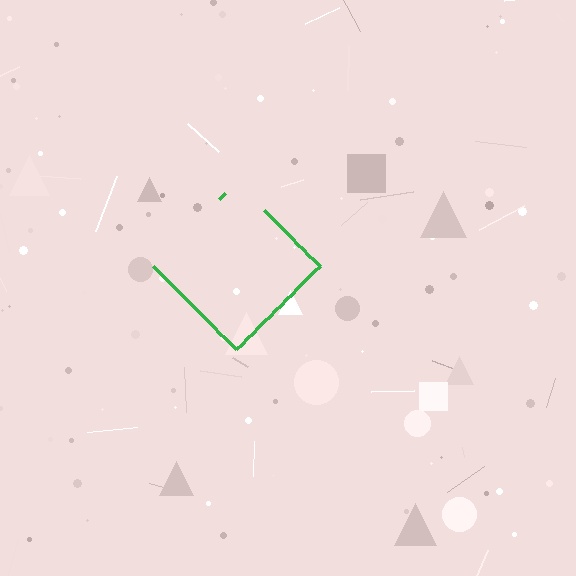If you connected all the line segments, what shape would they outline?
They would outline a diamond.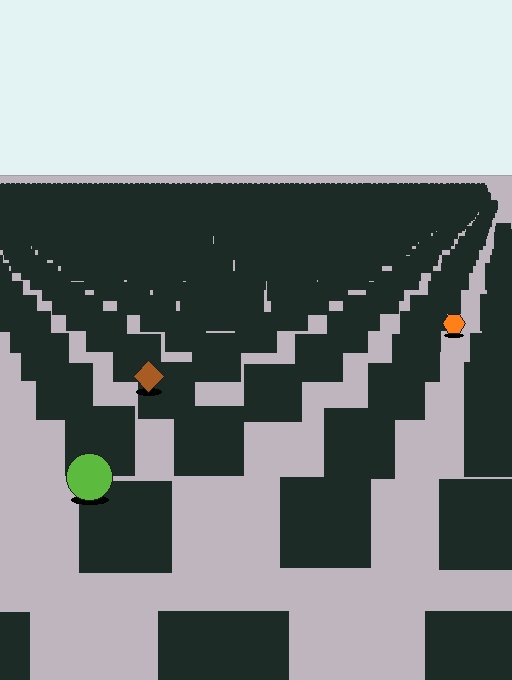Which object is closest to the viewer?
The lime circle is closest. The texture marks near it are larger and more spread out.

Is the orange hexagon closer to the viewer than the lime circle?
No. The lime circle is closer — you can tell from the texture gradient: the ground texture is coarser near it.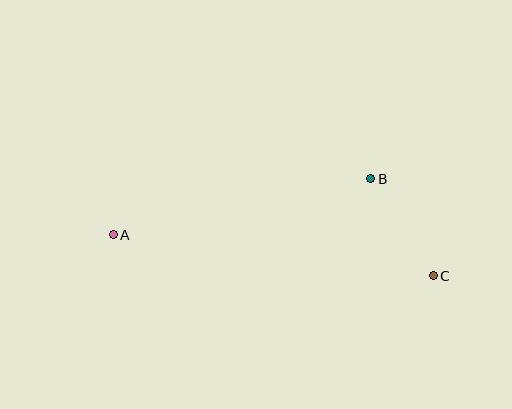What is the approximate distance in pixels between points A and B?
The distance between A and B is approximately 264 pixels.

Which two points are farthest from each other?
Points A and C are farthest from each other.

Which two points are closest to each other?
Points B and C are closest to each other.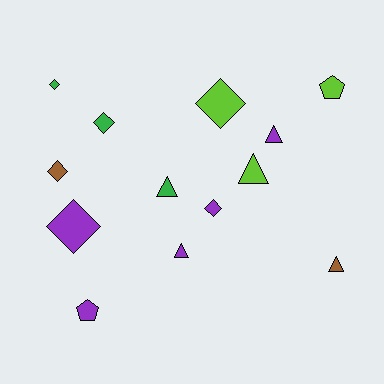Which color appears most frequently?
Purple, with 5 objects.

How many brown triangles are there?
There is 1 brown triangle.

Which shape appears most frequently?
Diamond, with 6 objects.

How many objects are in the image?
There are 13 objects.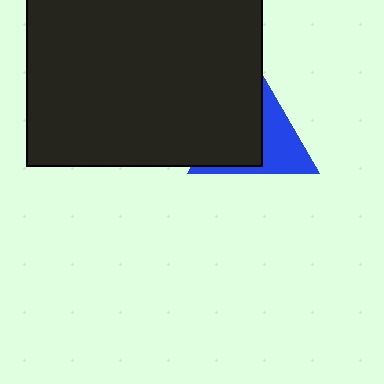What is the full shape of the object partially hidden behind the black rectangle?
The partially hidden object is a blue triangle.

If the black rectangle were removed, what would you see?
You would see the complete blue triangle.